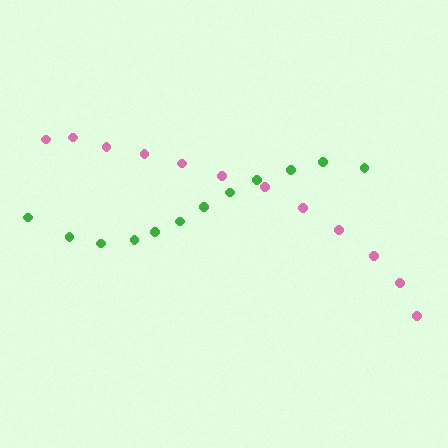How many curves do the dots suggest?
There are 2 distinct paths.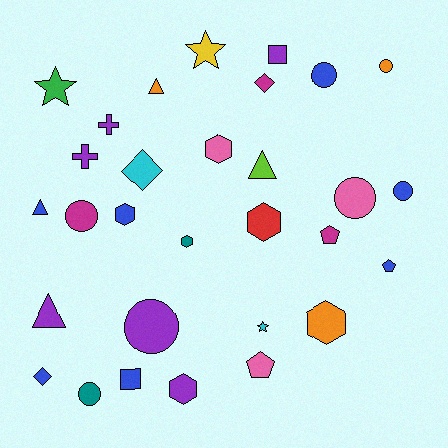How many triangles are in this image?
There are 4 triangles.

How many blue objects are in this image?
There are 7 blue objects.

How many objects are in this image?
There are 30 objects.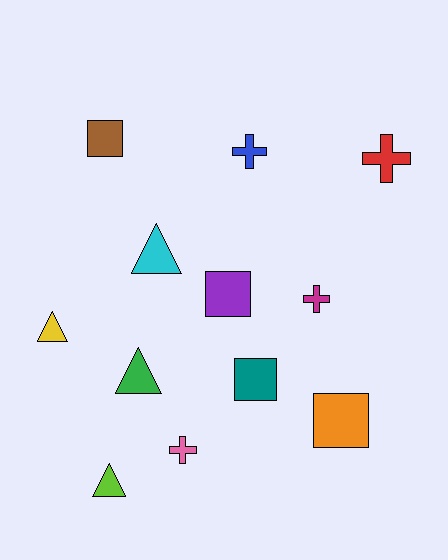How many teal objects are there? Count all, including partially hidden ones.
There is 1 teal object.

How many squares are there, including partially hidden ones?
There are 4 squares.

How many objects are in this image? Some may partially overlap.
There are 12 objects.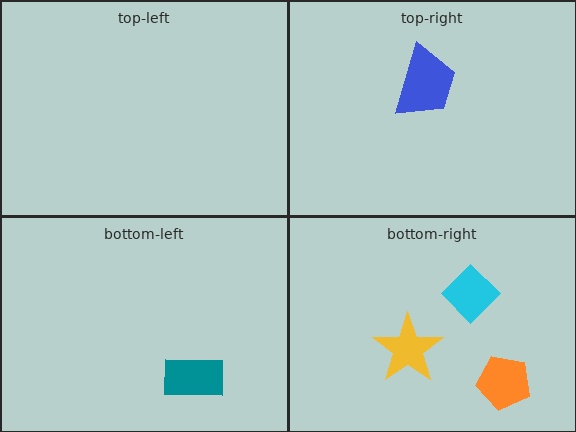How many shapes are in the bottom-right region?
3.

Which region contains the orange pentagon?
The bottom-right region.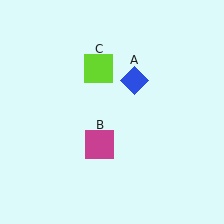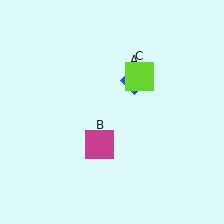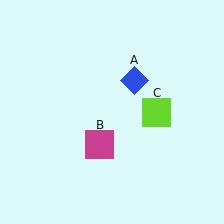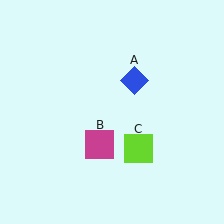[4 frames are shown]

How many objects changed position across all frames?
1 object changed position: lime square (object C).